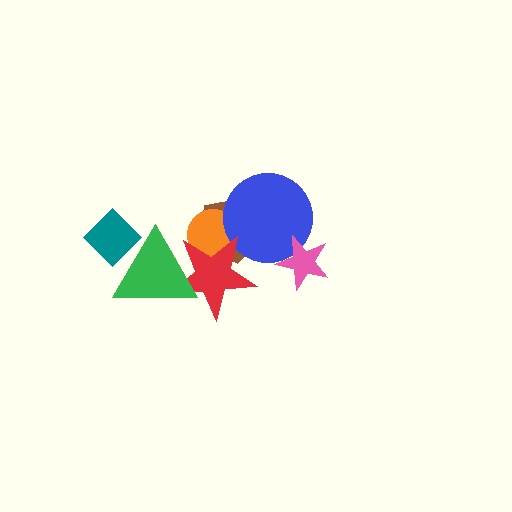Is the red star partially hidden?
Yes, it is partially covered by another shape.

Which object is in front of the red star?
The green triangle is in front of the red star.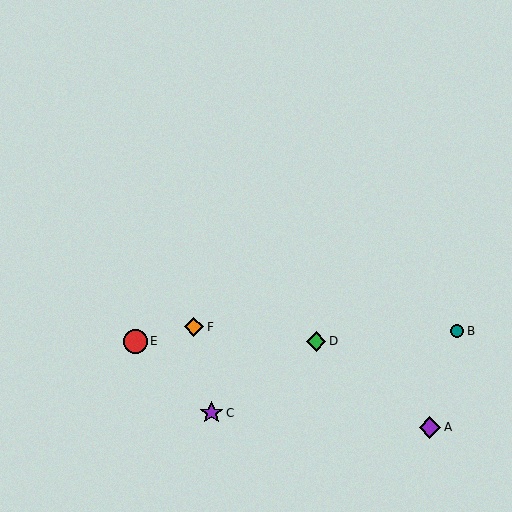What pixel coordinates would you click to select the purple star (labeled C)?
Click at (211, 413) to select the purple star C.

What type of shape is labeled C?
Shape C is a purple star.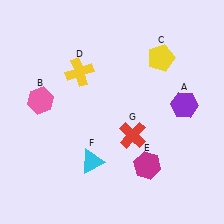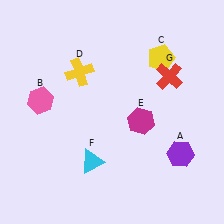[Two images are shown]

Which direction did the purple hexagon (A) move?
The purple hexagon (A) moved down.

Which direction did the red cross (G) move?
The red cross (G) moved up.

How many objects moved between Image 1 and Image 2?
3 objects moved between the two images.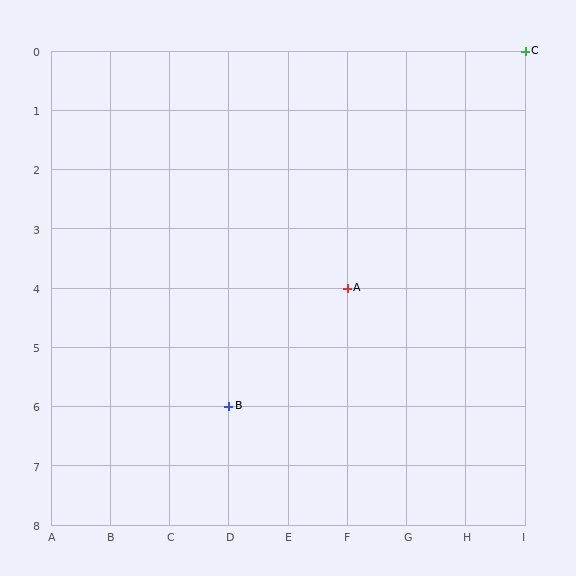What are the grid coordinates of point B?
Point B is at grid coordinates (D, 6).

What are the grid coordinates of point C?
Point C is at grid coordinates (I, 0).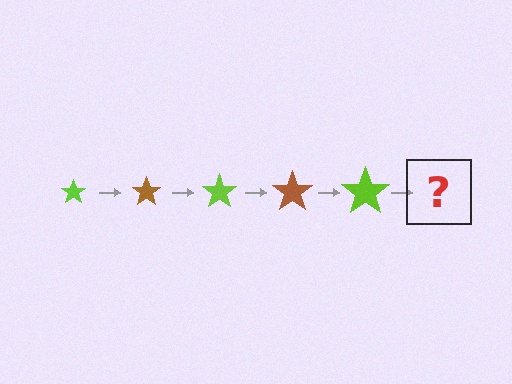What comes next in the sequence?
The next element should be a brown star, larger than the previous one.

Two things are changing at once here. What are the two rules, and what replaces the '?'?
The two rules are that the star grows larger each step and the color cycles through lime and brown. The '?' should be a brown star, larger than the previous one.